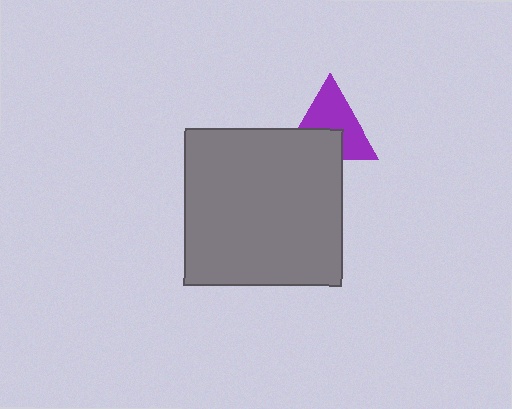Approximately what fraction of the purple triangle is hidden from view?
Roughly 40% of the purple triangle is hidden behind the gray square.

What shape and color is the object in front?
The object in front is a gray square.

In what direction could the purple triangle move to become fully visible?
The purple triangle could move up. That would shift it out from behind the gray square entirely.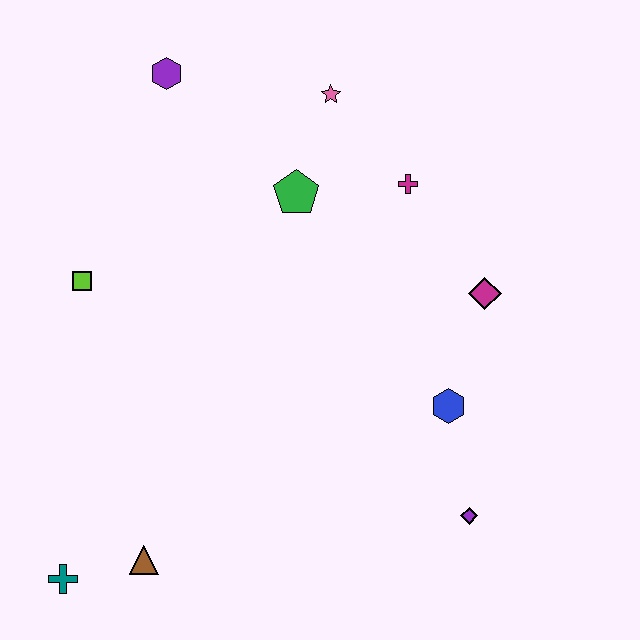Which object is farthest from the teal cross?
The pink star is farthest from the teal cross.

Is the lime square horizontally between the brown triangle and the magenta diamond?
No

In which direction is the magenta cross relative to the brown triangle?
The magenta cross is above the brown triangle.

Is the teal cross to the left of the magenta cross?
Yes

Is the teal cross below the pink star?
Yes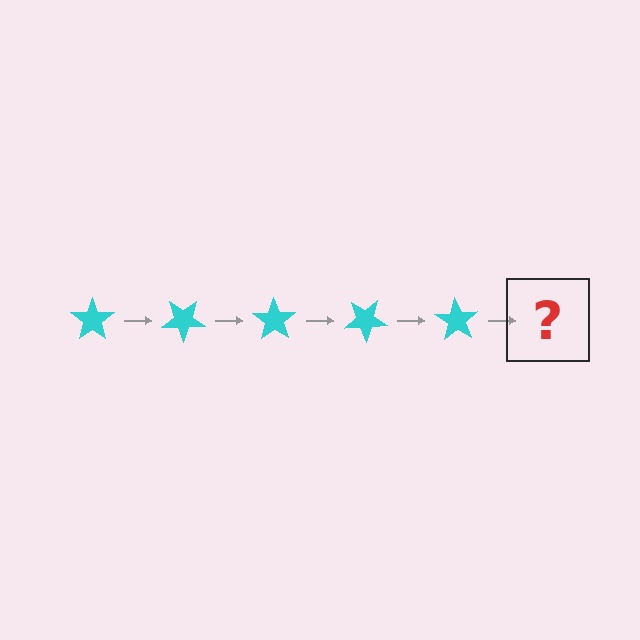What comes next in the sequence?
The next element should be a cyan star rotated 175 degrees.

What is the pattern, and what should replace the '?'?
The pattern is that the star rotates 35 degrees each step. The '?' should be a cyan star rotated 175 degrees.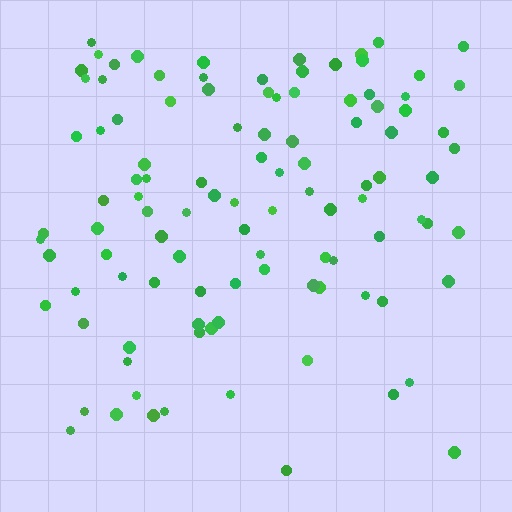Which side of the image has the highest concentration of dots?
The top.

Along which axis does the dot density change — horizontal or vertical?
Vertical.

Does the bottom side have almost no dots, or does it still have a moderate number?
Still a moderate number, just noticeably fewer than the top.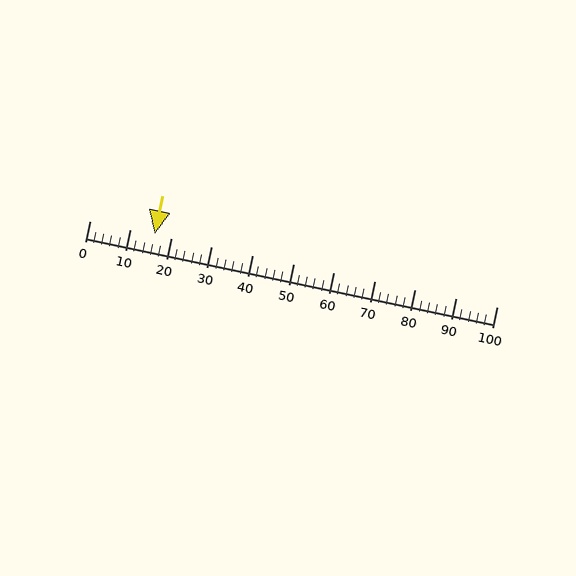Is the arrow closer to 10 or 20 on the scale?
The arrow is closer to 20.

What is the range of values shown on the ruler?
The ruler shows values from 0 to 100.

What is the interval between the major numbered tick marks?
The major tick marks are spaced 10 units apart.